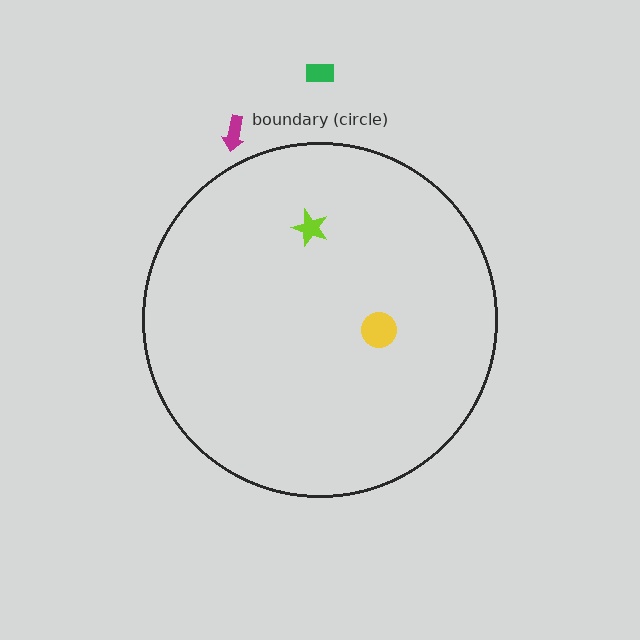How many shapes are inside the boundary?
2 inside, 2 outside.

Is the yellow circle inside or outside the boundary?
Inside.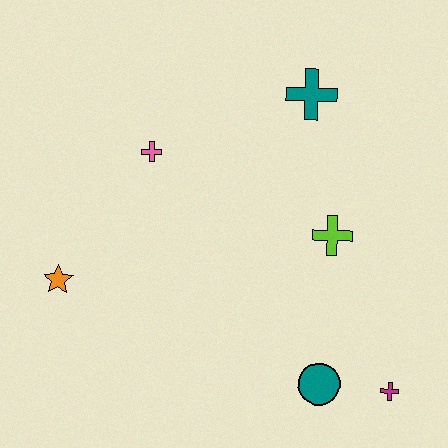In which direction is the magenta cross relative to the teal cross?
The magenta cross is below the teal cross.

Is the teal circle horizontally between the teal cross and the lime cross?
Yes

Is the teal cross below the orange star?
No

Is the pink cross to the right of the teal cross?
No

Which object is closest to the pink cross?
The orange star is closest to the pink cross.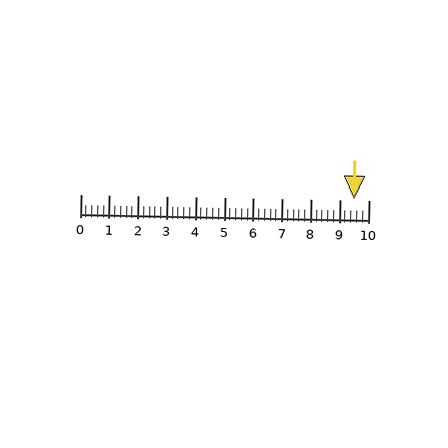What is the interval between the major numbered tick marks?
The major tick marks are spaced 1 units apart.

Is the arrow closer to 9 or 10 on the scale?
The arrow is closer to 10.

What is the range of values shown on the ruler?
The ruler shows values from 0 to 10.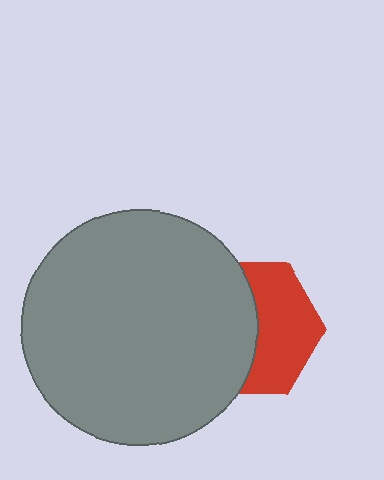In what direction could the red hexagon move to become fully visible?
The red hexagon could move right. That would shift it out from behind the gray circle entirely.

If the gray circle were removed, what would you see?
You would see the complete red hexagon.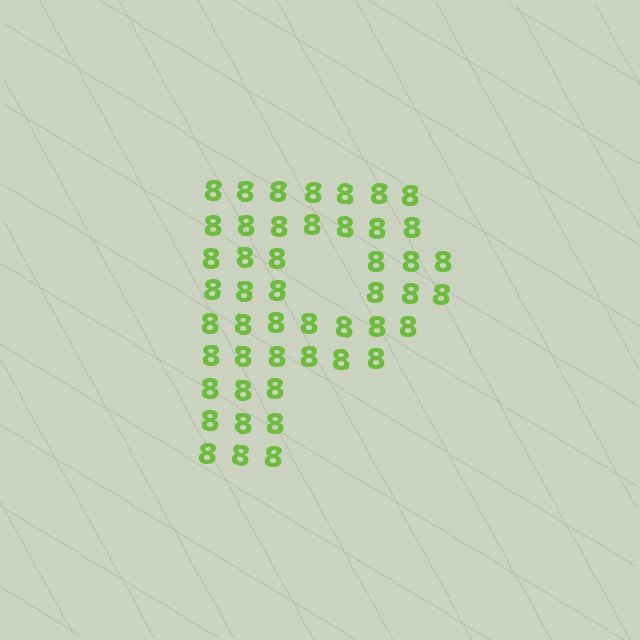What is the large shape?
The large shape is the letter P.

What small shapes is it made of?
It is made of small digit 8's.